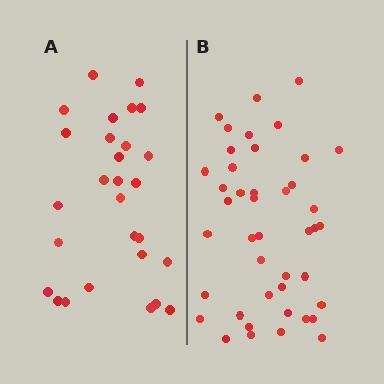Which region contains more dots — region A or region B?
Region B (the right region) has more dots.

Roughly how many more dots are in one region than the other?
Region B has approximately 15 more dots than region A.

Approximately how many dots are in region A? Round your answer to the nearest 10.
About 30 dots. (The exact count is 28, which rounds to 30.)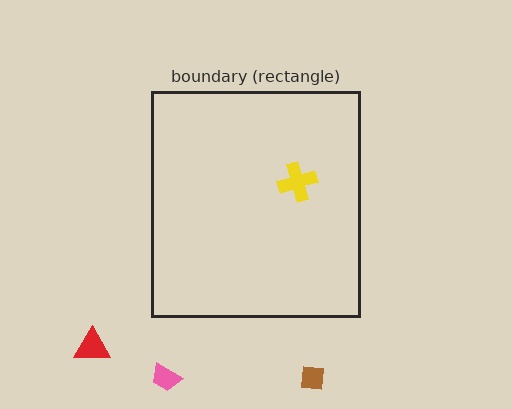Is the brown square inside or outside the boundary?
Outside.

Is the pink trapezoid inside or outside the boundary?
Outside.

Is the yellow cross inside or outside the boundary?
Inside.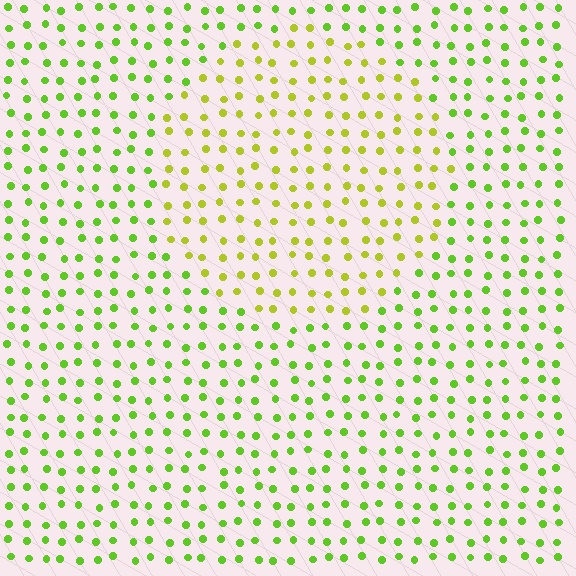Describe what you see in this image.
The image is filled with small lime elements in a uniform arrangement. A circle-shaped region is visible where the elements are tinted to a slightly different hue, forming a subtle color boundary.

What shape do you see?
I see a circle.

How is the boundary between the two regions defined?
The boundary is defined purely by a slight shift in hue (about 29 degrees). Spacing, size, and orientation are identical on both sides.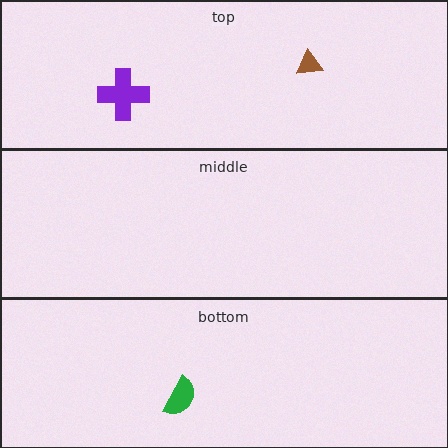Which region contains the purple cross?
The top region.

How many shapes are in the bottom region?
1.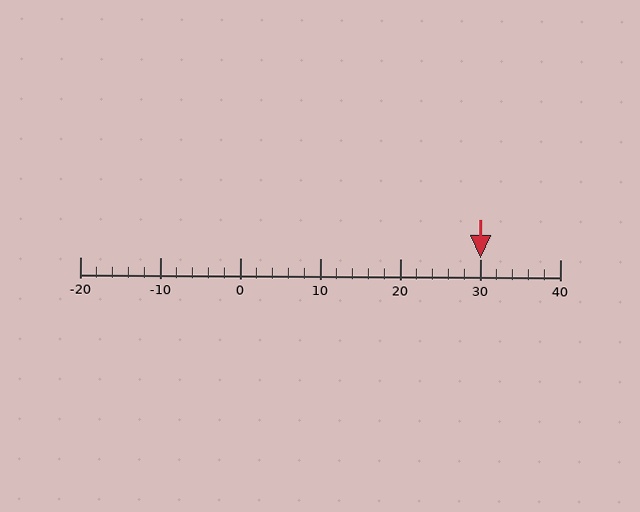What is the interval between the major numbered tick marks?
The major tick marks are spaced 10 units apart.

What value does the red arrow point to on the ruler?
The red arrow points to approximately 30.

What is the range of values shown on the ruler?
The ruler shows values from -20 to 40.